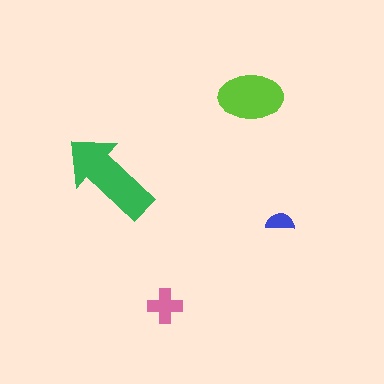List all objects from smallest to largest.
The blue semicircle, the pink cross, the lime ellipse, the green arrow.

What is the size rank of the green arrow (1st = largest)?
1st.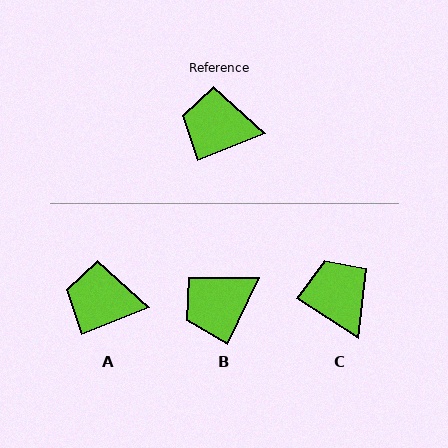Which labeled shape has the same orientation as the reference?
A.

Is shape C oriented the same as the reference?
No, it is off by about 55 degrees.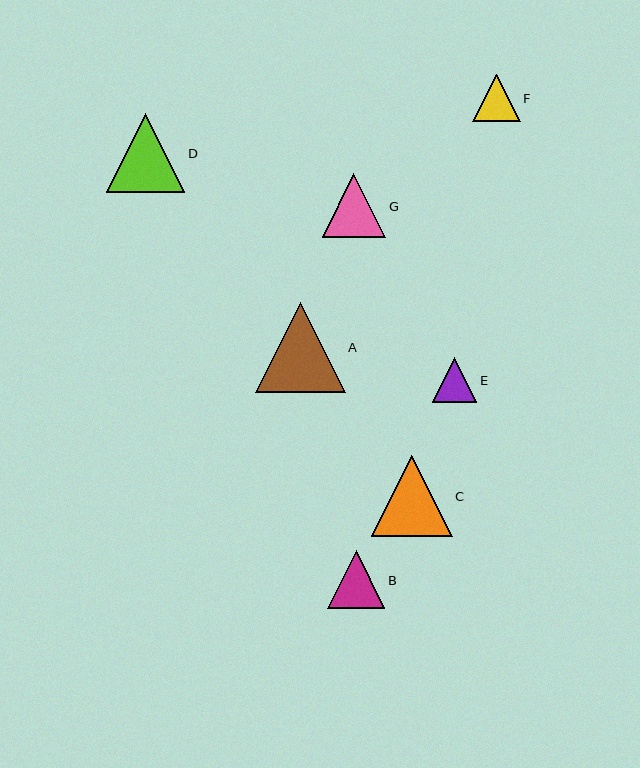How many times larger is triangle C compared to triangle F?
Triangle C is approximately 1.7 times the size of triangle F.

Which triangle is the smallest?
Triangle E is the smallest with a size of approximately 44 pixels.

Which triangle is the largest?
Triangle A is the largest with a size of approximately 90 pixels.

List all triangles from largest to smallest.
From largest to smallest: A, C, D, G, B, F, E.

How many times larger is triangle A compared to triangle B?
Triangle A is approximately 1.6 times the size of triangle B.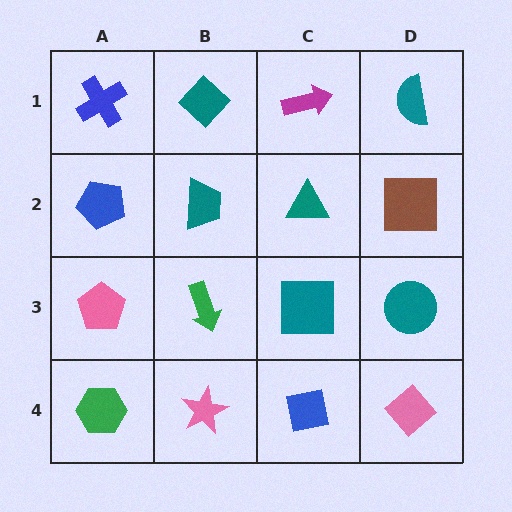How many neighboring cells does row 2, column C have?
4.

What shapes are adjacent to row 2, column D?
A teal semicircle (row 1, column D), a teal circle (row 3, column D), a teal triangle (row 2, column C).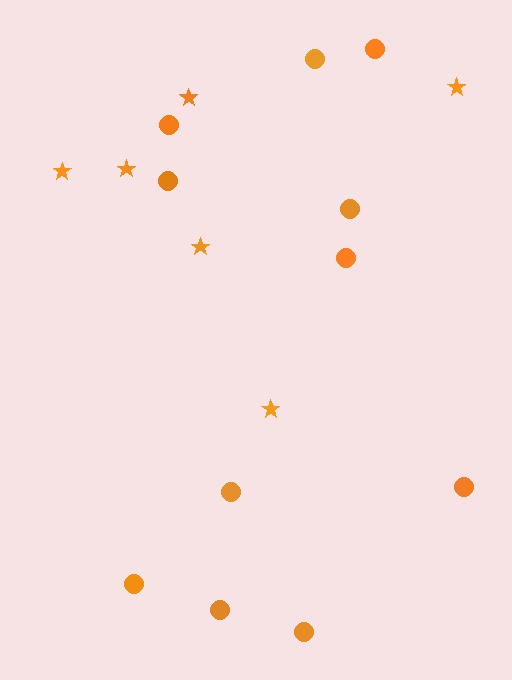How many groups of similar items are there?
There are 2 groups: one group of stars (6) and one group of circles (11).